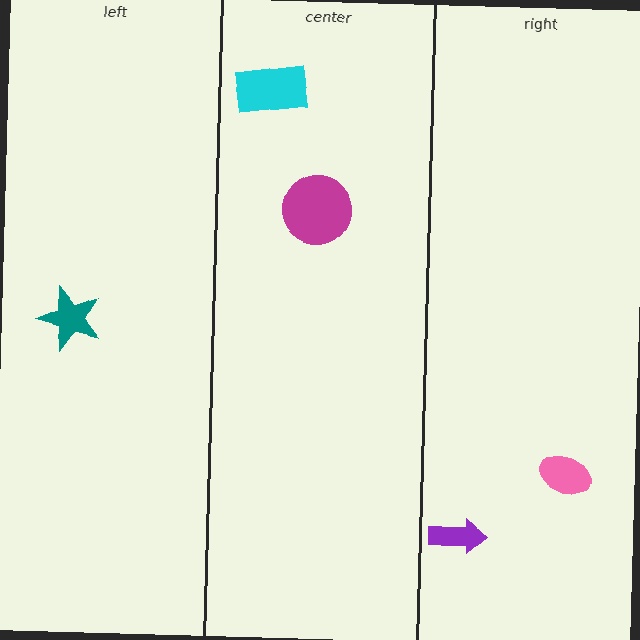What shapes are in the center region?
The magenta circle, the cyan rectangle.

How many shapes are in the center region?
2.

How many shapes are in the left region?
1.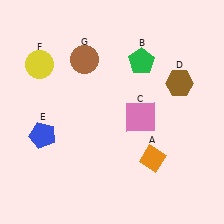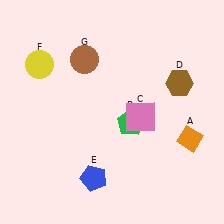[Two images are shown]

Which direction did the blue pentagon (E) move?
The blue pentagon (E) moved right.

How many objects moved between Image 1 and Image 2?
3 objects moved between the two images.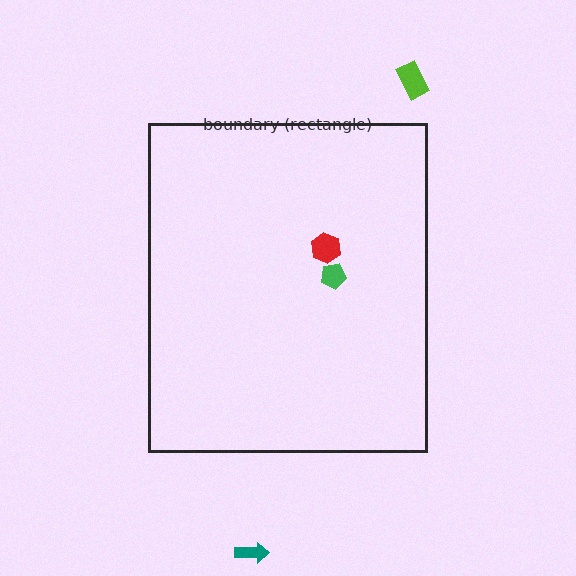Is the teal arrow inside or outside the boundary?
Outside.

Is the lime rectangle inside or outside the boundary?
Outside.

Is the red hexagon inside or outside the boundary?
Inside.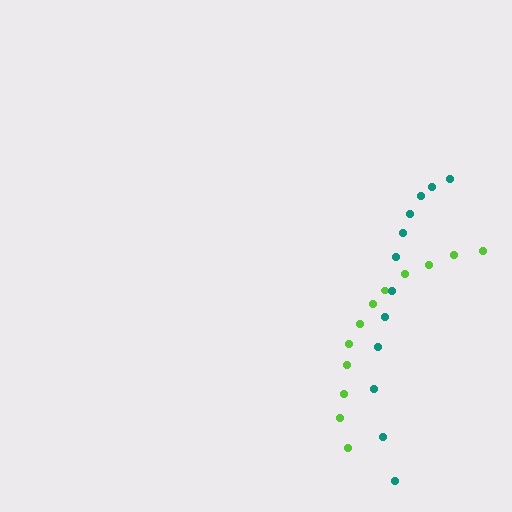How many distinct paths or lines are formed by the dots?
There are 2 distinct paths.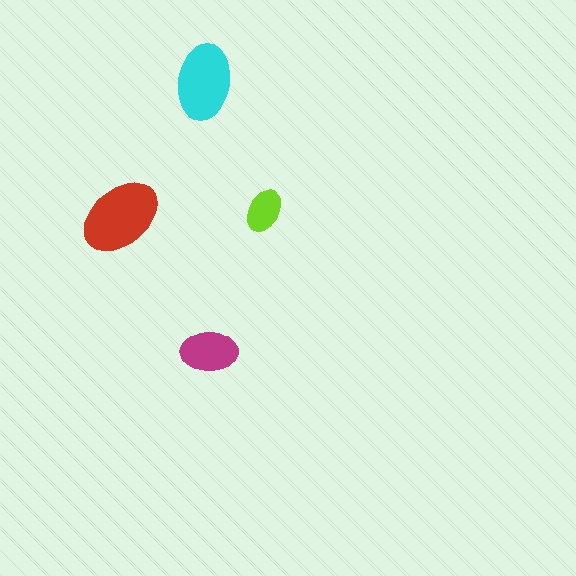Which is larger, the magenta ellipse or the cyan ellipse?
The cyan one.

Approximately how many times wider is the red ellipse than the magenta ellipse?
About 1.5 times wider.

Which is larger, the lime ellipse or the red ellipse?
The red one.